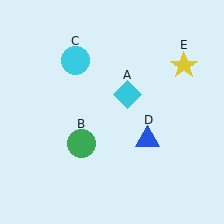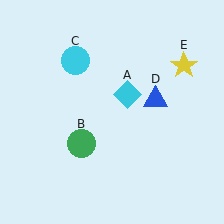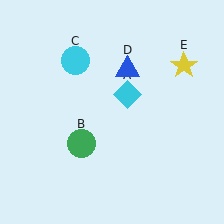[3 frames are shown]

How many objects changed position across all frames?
1 object changed position: blue triangle (object D).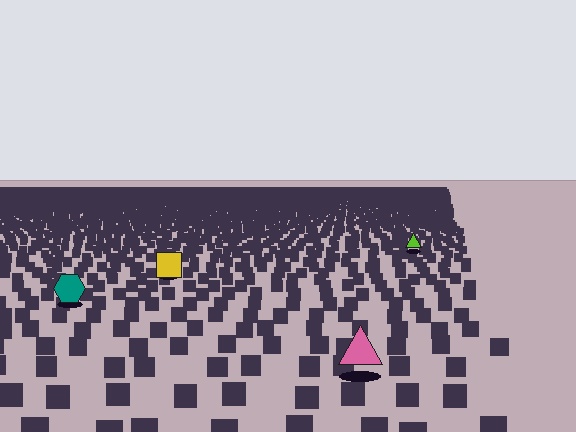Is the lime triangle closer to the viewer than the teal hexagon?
No. The teal hexagon is closer — you can tell from the texture gradient: the ground texture is coarser near it.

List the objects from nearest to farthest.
From nearest to farthest: the pink triangle, the teal hexagon, the yellow square, the lime triangle.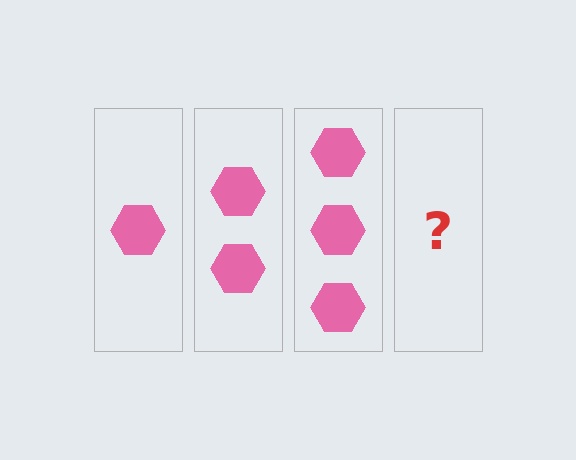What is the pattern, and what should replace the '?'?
The pattern is that each step adds one more hexagon. The '?' should be 4 hexagons.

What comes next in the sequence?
The next element should be 4 hexagons.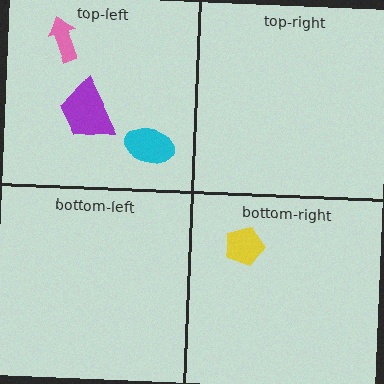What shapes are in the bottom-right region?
The yellow pentagon.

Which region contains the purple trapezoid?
The top-left region.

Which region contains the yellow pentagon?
The bottom-right region.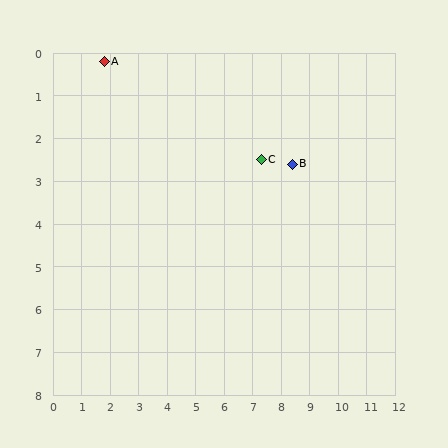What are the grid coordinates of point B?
Point B is at approximately (8.4, 2.6).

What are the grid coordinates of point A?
Point A is at approximately (1.8, 0.2).